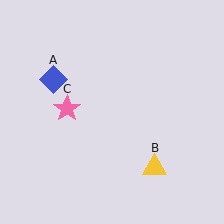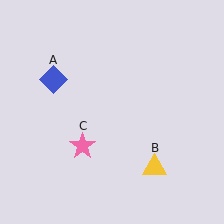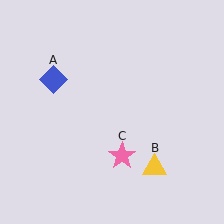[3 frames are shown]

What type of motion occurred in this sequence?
The pink star (object C) rotated counterclockwise around the center of the scene.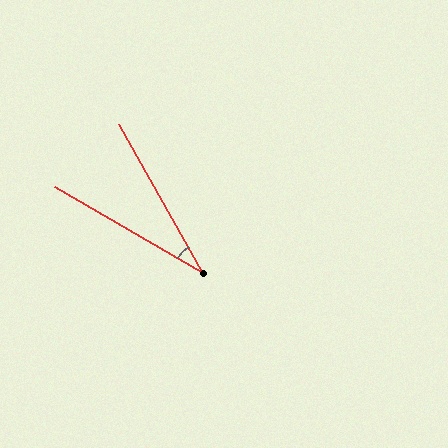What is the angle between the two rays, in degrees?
Approximately 30 degrees.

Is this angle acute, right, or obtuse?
It is acute.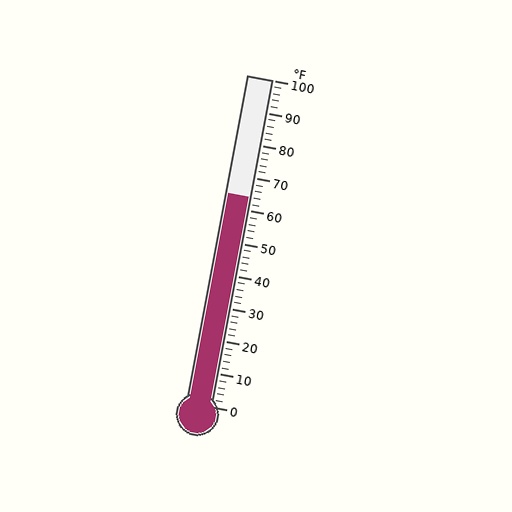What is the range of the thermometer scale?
The thermometer scale ranges from 0°F to 100°F.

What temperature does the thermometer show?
The thermometer shows approximately 64°F.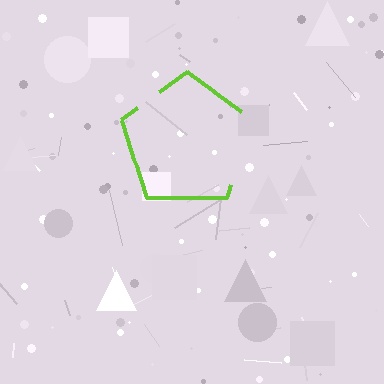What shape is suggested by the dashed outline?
The dashed outline suggests a pentagon.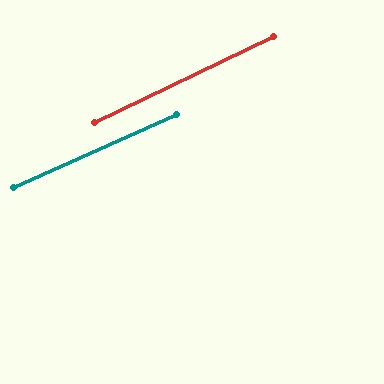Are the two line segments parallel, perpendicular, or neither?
Parallel — their directions differ by only 1.3°.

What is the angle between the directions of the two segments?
Approximately 1 degree.